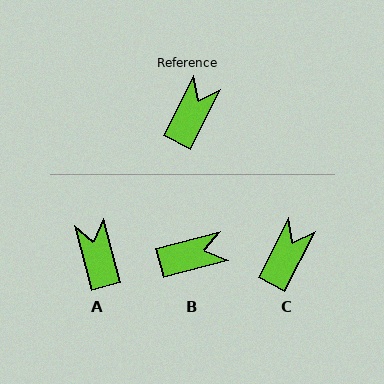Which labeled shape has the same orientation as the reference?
C.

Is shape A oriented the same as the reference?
No, it is off by about 42 degrees.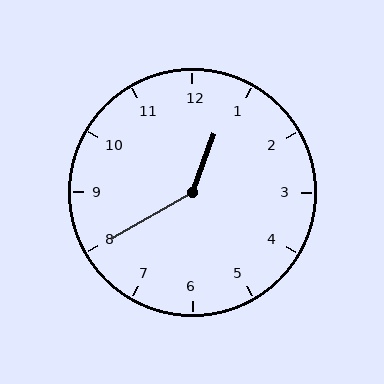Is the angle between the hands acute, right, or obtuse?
It is obtuse.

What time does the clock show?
12:40.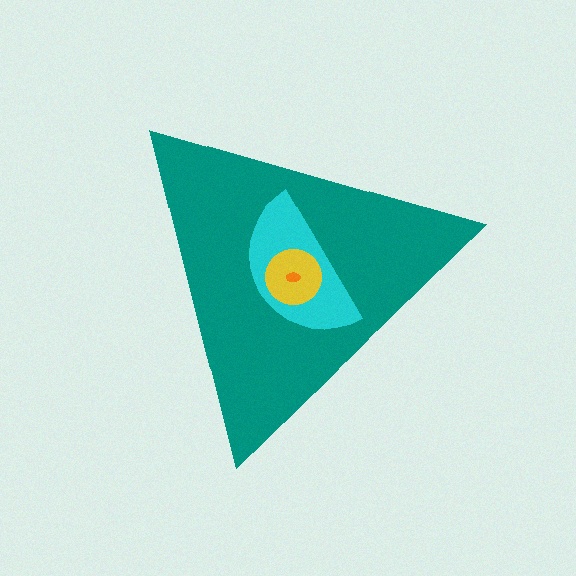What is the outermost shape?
The teal triangle.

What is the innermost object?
The orange ellipse.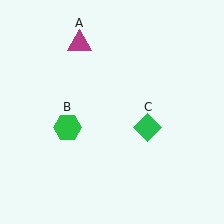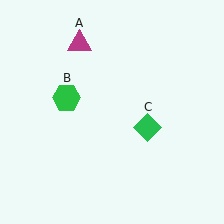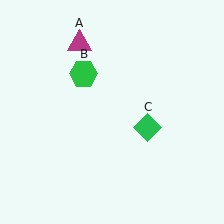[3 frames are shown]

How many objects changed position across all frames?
1 object changed position: green hexagon (object B).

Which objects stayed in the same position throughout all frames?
Magenta triangle (object A) and green diamond (object C) remained stationary.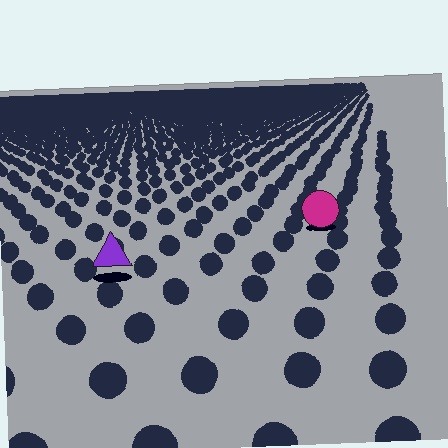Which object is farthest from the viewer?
The magenta circle is farthest from the viewer. It appears smaller and the ground texture around it is denser.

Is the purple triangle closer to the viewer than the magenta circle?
Yes. The purple triangle is closer — you can tell from the texture gradient: the ground texture is coarser near it.